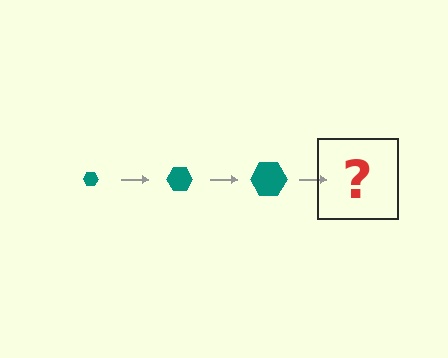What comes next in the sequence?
The next element should be a teal hexagon, larger than the previous one.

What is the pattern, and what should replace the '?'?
The pattern is that the hexagon gets progressively larger each step. The '?' should be a teal hexagon, larger than the previous one.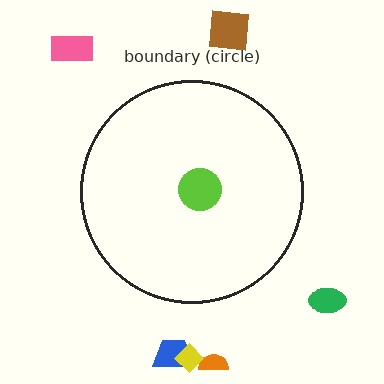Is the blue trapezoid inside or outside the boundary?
Outside.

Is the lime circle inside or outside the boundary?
Inside.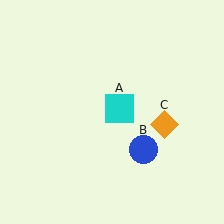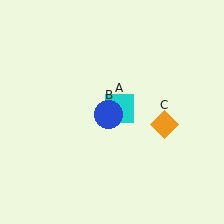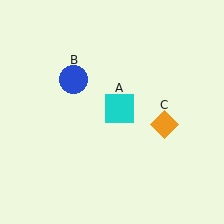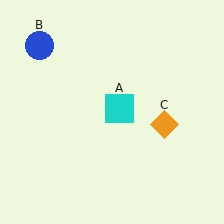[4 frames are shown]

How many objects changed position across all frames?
1 object changed position: blue circle (object B).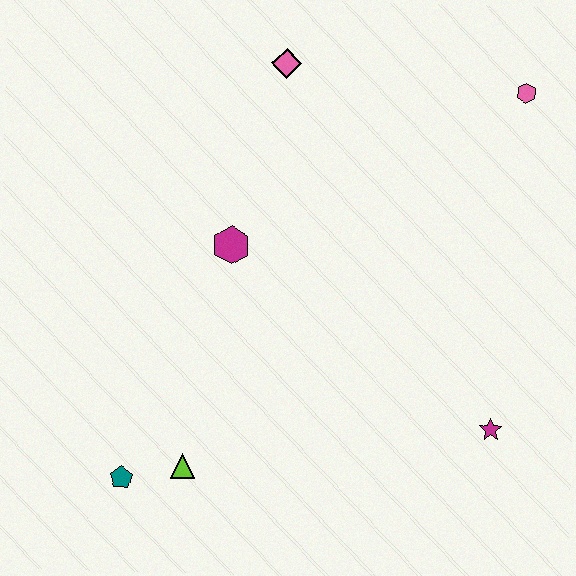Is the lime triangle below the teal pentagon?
No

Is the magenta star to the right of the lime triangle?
Yes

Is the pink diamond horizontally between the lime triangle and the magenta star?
Yes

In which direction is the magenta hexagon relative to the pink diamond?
The magenta hexagon is below the pink diamond.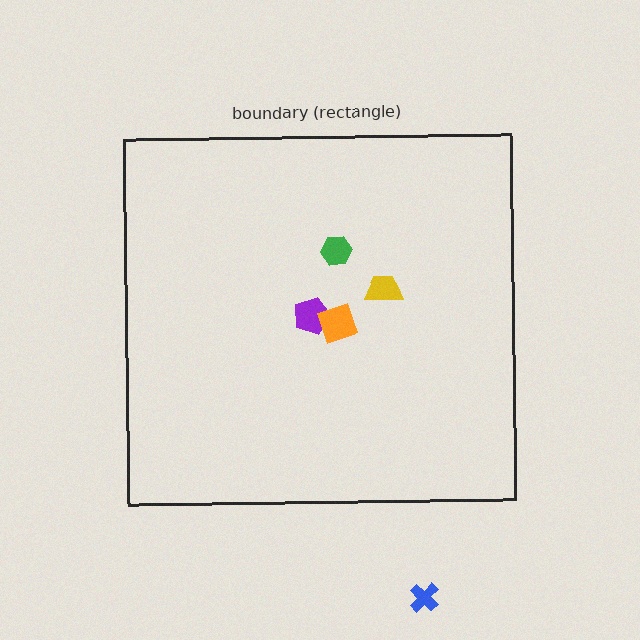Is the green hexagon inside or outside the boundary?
Inside.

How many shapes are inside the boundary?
4 inside, 1 outside.